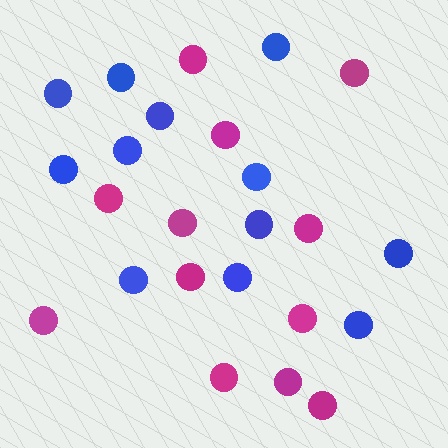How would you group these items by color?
There are 2 groups: one group of blue circles (12) and one group of magenta circles (12).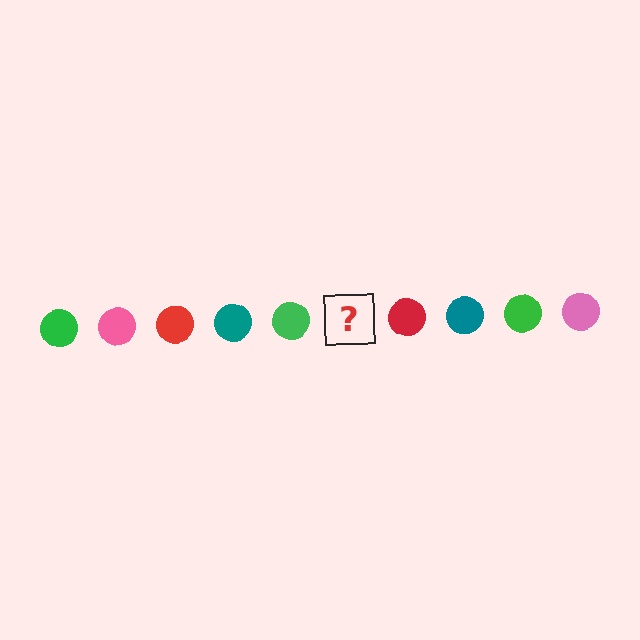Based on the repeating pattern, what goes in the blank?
The blank should be a pink circle.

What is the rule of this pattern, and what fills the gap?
The rule is that the pattern cycles through green, pink, red, teal circles. The gap should be filled with a pink circle.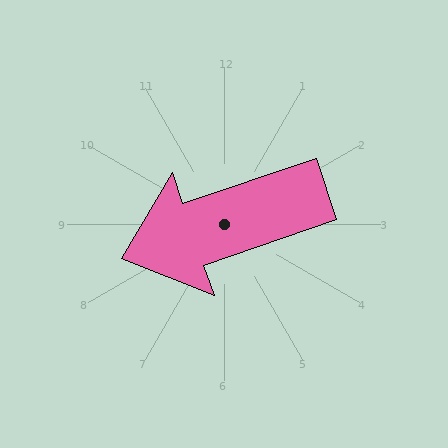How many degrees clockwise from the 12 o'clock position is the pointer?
Approximately 251 degrees.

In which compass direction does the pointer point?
West.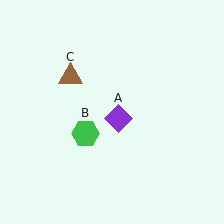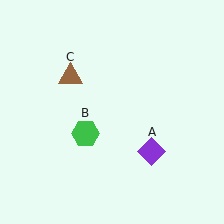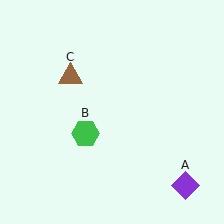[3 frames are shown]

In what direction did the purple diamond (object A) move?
The purple diamond (object A) moved down and to the right.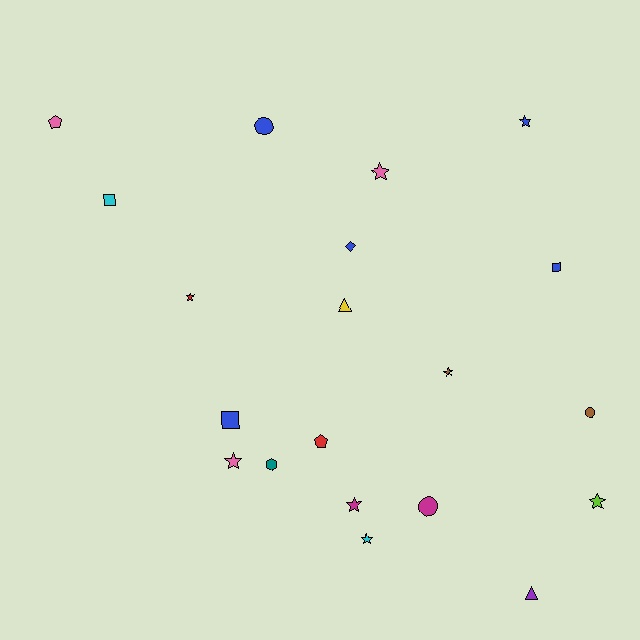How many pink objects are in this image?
There are 3 pink objects.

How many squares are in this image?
There are 3 squares.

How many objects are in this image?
There are 20 objects.